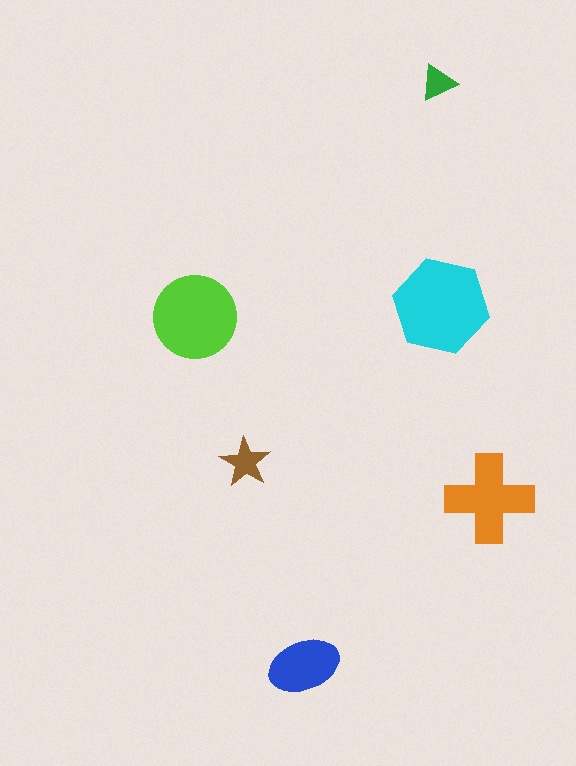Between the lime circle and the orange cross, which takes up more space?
The lime circle.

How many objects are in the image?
There are 6 objects in the image.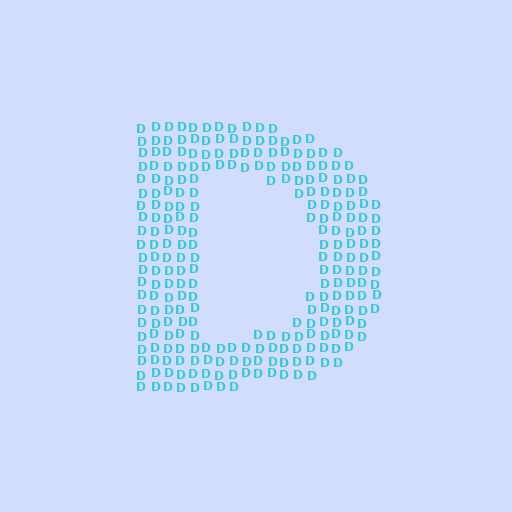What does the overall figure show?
The overall figure shows the letter D.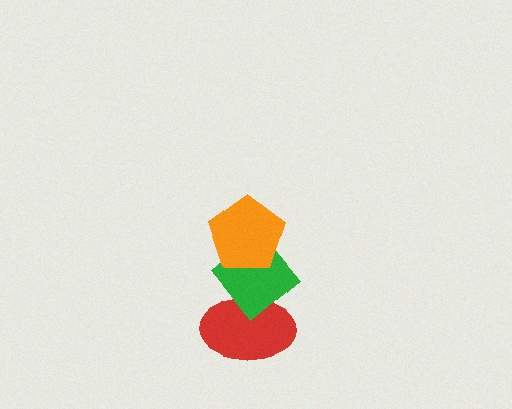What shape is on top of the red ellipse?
The green diamond is on top of the red ellipse.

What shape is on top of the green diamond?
The orange pentagon is on top of the green diamond.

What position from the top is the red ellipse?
The red ellipse is 3rd from the top.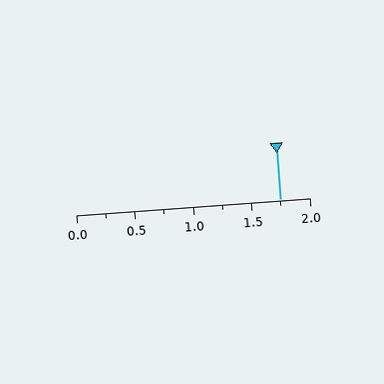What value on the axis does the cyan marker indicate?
The marker indicates approximately 1.75.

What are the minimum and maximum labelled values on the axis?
The axis runs from 0.0 to 2.0.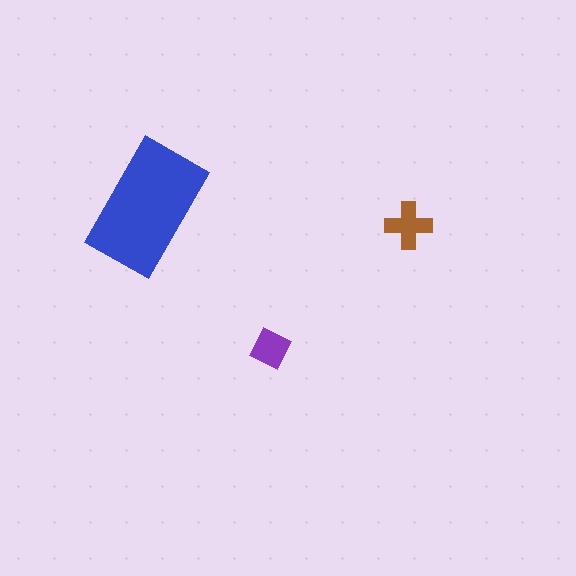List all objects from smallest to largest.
The purple square, the brown cross, the blue rectangle.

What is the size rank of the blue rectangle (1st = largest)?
1st.